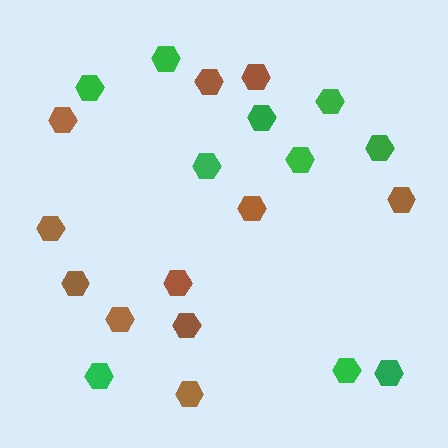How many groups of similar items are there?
There are 2 groups: one group of green hexagons (10) and one group of brown hexagons (11).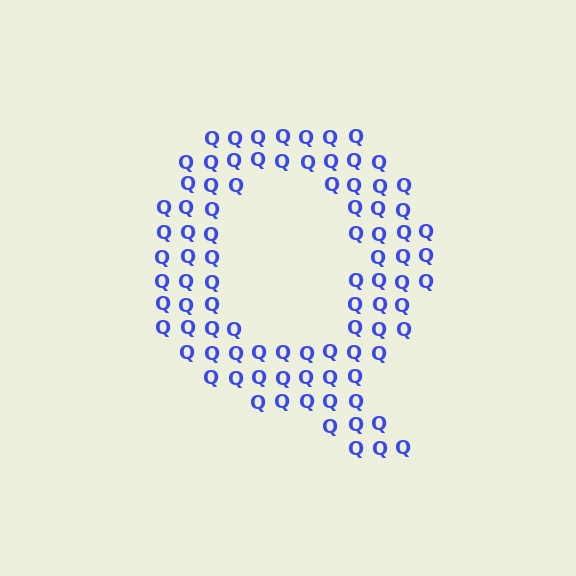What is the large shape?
The large shape is the letter Q.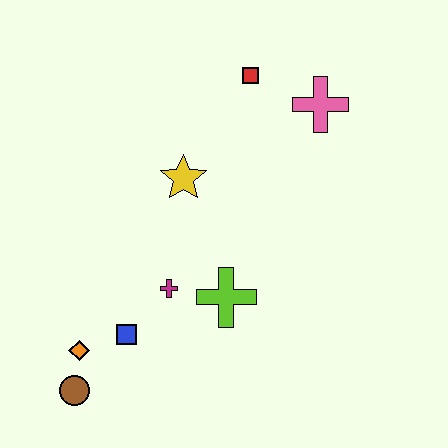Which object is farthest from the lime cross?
The red square is farthest from the lime cross.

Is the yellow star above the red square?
No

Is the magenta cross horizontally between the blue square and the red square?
Yes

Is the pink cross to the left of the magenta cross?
No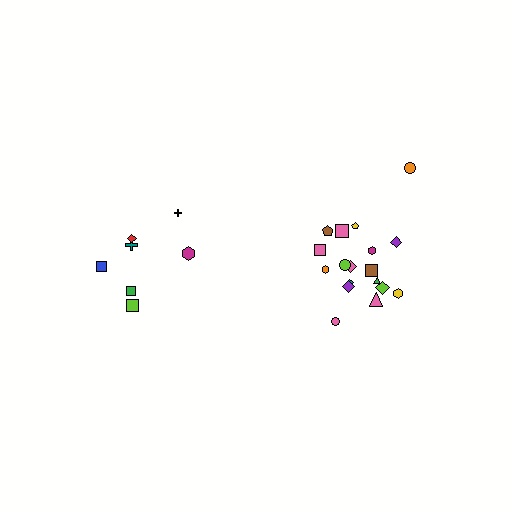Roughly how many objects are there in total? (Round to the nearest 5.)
Roughly 25 objects in total.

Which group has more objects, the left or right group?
The right group.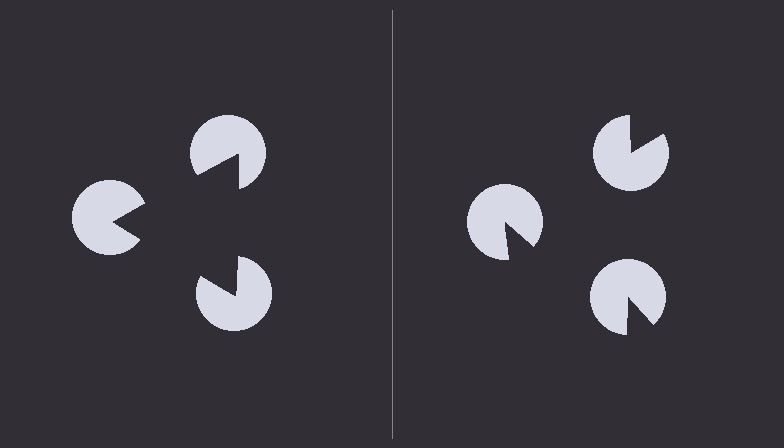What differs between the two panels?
The pac-man discs are positioned identically on both sides; only the wedge orientations differ. On the left they align to a triangle; on the right they are misaligned.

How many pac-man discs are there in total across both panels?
6 — 3 on each side.